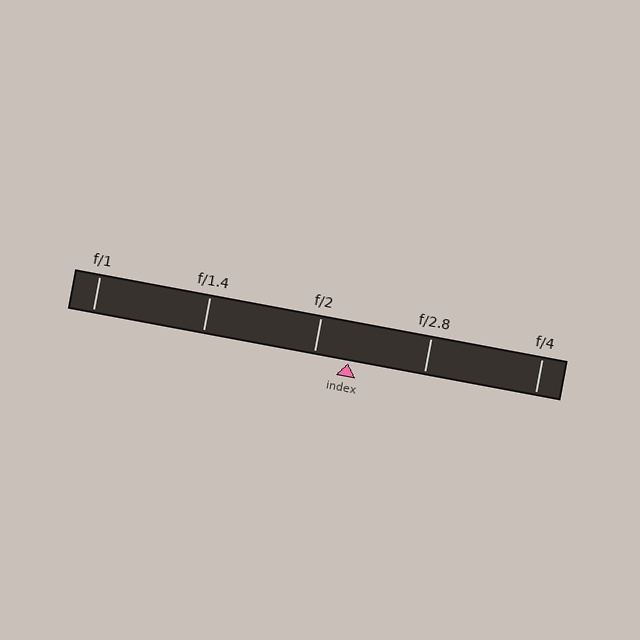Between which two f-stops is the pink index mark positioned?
The index mark is between f/2 and f/2.8.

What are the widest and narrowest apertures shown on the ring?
The widest aperture shown is f/1 and the narrowest is f/4.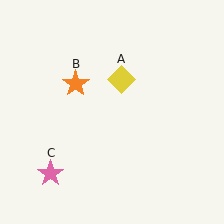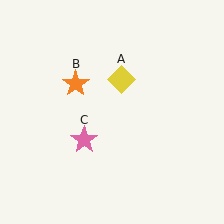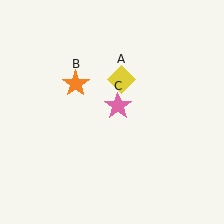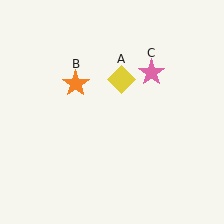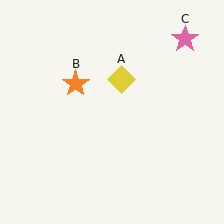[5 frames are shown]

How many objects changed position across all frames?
1 object changed position: pink star (object C).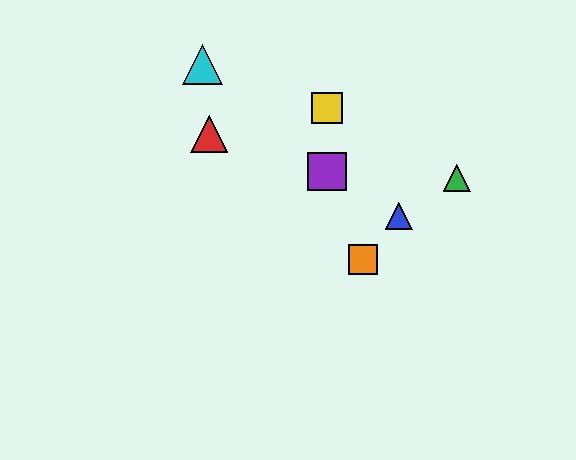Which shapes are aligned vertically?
The yellow square, the purple square are aligned vertically.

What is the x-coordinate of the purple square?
The purple square is at x≈327.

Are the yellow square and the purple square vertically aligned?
Yes, both are at x≈327.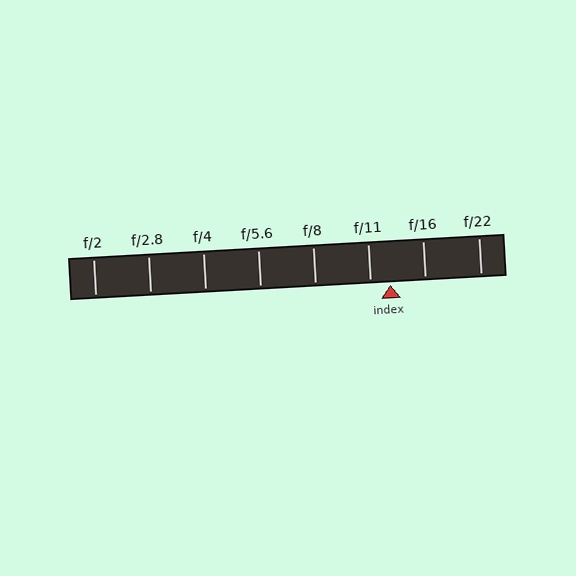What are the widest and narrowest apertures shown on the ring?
The widest aperture shown is f/2 and the narrowest is f/22.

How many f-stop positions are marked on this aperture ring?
There are 8 f-stop positions marked.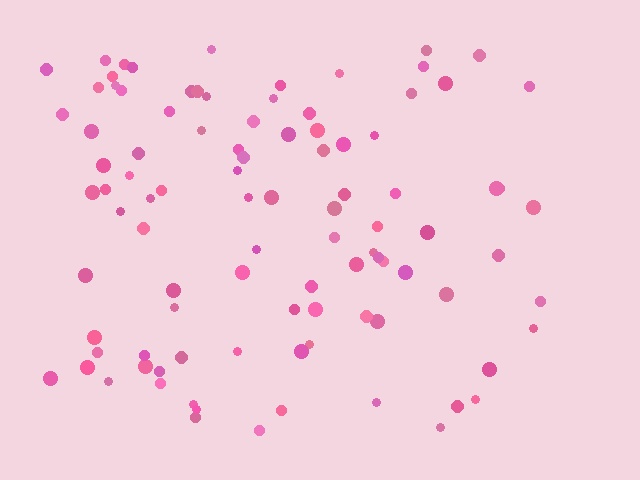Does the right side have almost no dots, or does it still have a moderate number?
Still a moderate number, just noticeably fewer than the left.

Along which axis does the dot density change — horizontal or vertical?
Horizontal.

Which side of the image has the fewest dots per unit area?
The right.